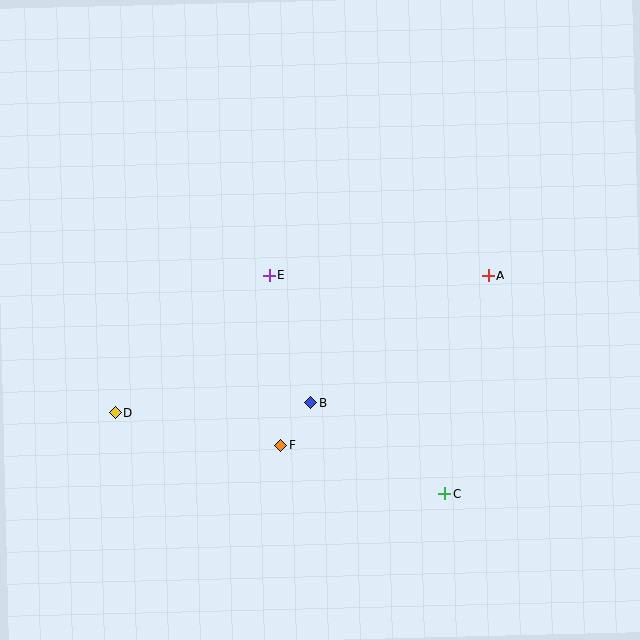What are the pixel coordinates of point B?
Point B is at (311, 403).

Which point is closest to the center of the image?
Point E at (269, 275) is closest to the center.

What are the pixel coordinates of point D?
Point D is at (116, 413).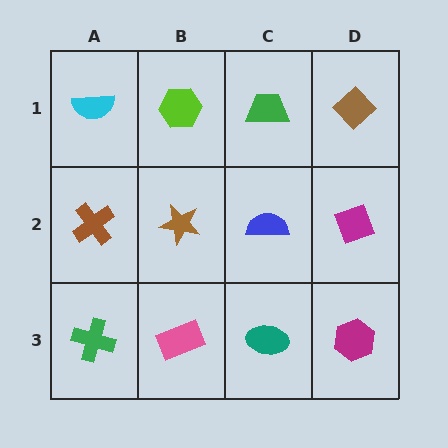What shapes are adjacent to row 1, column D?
A magenta diamond (row 2, column D), a green trapezoid (row 1, column C).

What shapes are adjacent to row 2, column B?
A lime hexagon (row 1, column B), a pink rectangle (row 3, column B), a brown cross (row 2, column A), a blue semicircle (row 2, column C).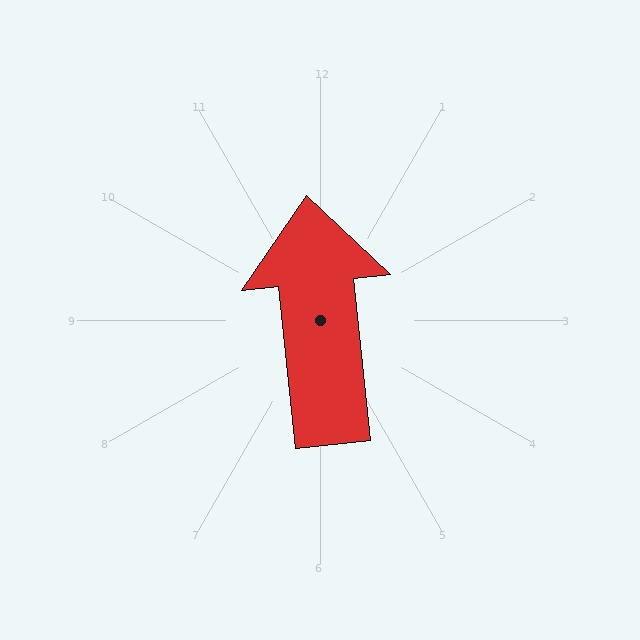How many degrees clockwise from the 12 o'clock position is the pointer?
Approximately 354 degrees.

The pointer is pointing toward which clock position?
Roughly 12 o'clock.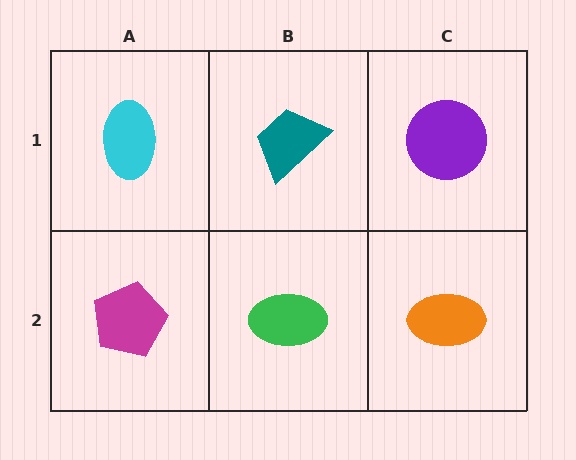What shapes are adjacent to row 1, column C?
An orange ellipse (row 2, column C), a teal trapezoid (row 1, column B).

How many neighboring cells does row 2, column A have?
2.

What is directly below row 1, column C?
An orange ellipse.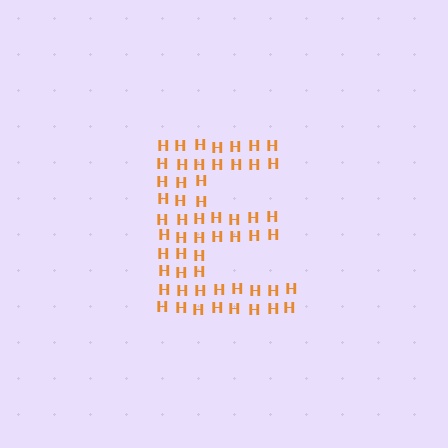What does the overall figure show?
The overall figure shows the letter E.